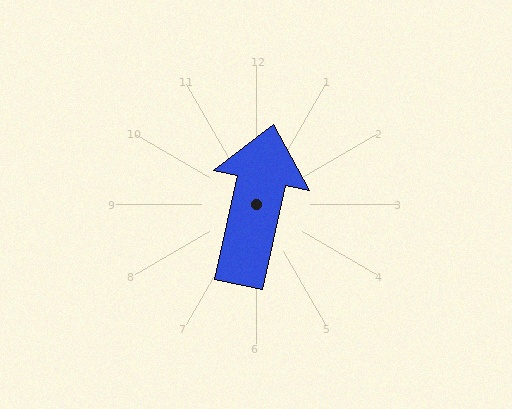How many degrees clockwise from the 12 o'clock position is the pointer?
Approximately 12 degrees.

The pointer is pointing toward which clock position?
Roughly 12 o'clock.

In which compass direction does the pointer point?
North.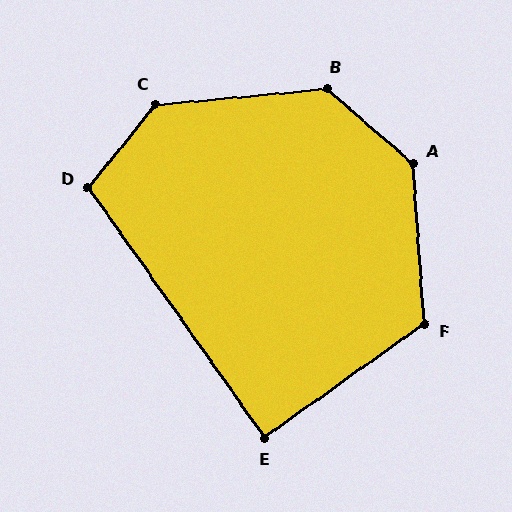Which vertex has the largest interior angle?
A, at approximately 136 degrees.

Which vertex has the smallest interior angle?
E, at approximately 90 degrees.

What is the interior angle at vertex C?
Approximately 135 degrees (obtuse).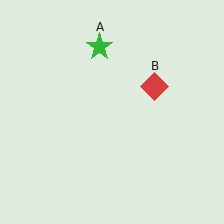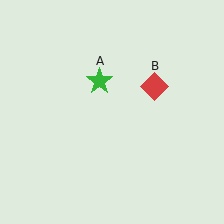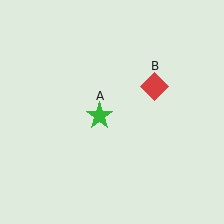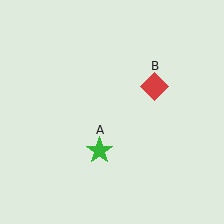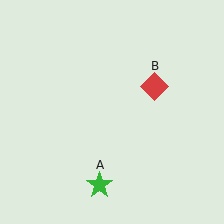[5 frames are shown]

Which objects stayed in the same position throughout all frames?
Red diamond (object B) remained stationary.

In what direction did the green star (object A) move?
The green star (object A) moved down.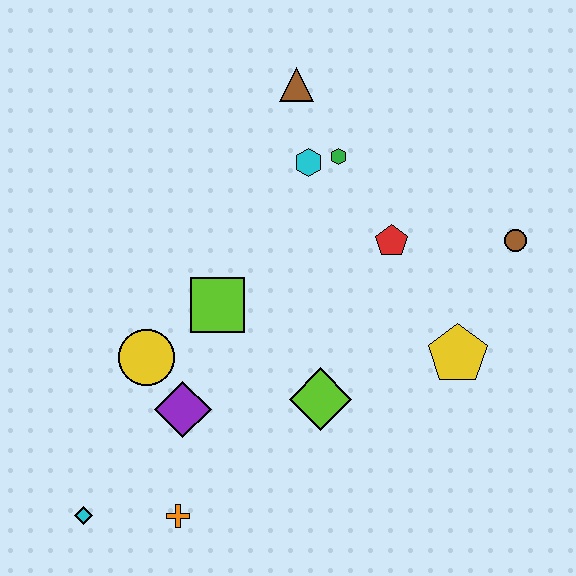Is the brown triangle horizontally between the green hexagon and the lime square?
Yes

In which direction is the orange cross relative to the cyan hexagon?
The orange cross is below the cyan hexagon.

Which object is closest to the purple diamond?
The yellow circle is closest to the purple diamond.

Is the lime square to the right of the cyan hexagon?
No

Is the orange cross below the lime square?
Yes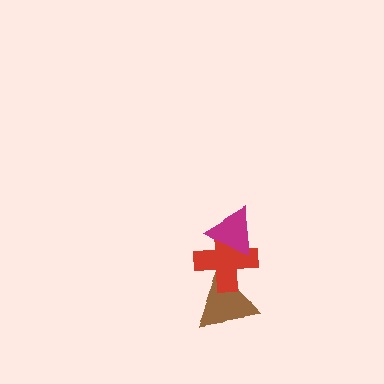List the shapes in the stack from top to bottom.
From top to bottom: the magenta triangle, the red cross, the brown triangle.